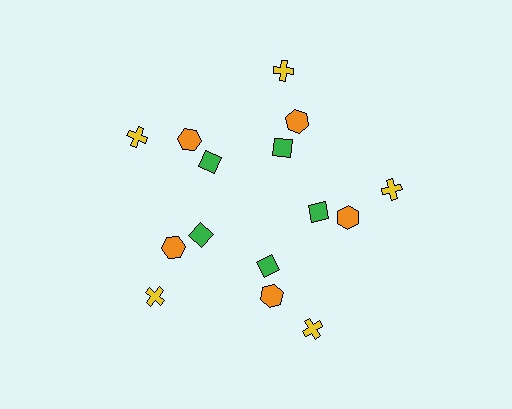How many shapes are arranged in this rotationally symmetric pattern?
There are 15 shapes, arranged in 5 groups of 3.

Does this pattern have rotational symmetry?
Yes, this pattern has 5-fold rotational symmetry. It looks the same after rotating 72 degrees around the center.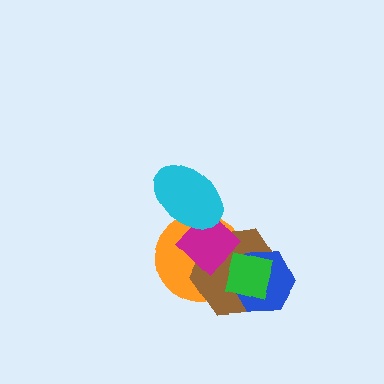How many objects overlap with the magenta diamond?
4 objects overlap with the magenta diamond.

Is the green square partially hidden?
Yes, it is partially covered by another shape.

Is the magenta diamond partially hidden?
Yes, it is partially covered by another shape.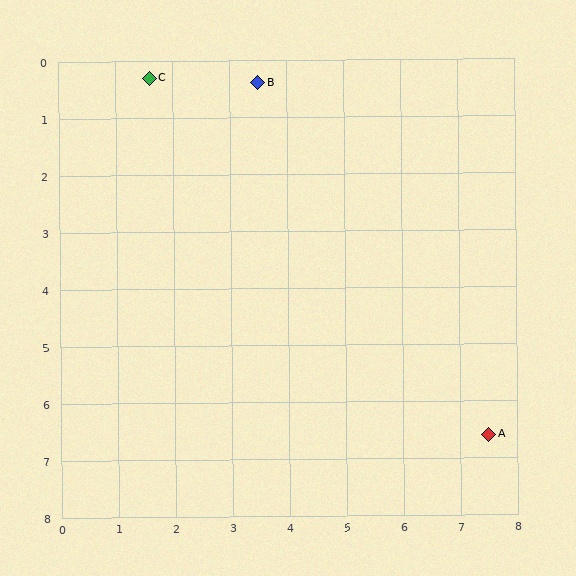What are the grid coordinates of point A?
Point A is at approximately (7.5, 6.6).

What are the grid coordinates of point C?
Point C is at approximately (1.6, 0.3).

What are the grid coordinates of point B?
Point B is at approximately (3.5, 0.4).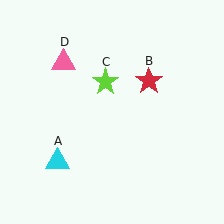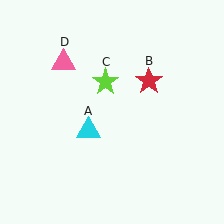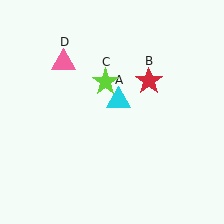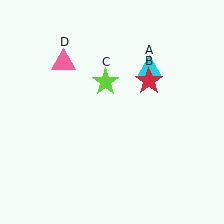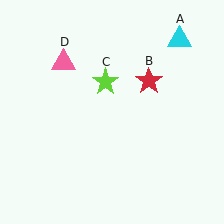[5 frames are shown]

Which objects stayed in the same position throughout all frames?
Red star (object B) and lime star (object C) and pink triangle (object D) remained stationary.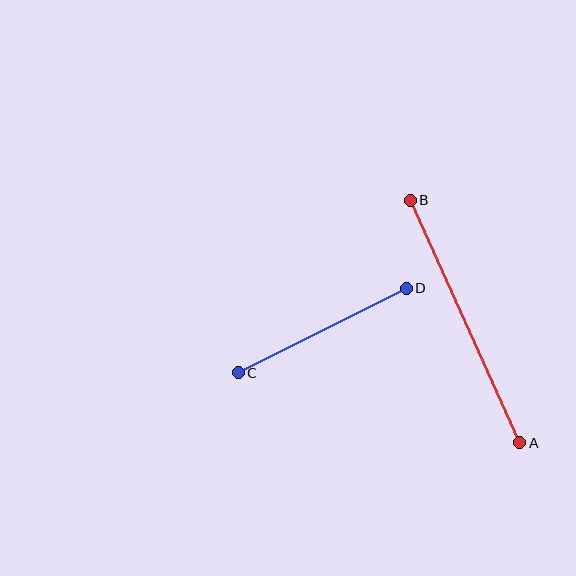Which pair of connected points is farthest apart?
Points A and B are farthest apart.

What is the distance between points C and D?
The distance is approximately 188 pixels.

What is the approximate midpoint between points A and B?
The midpoint is at approximately (465, 321) pixels.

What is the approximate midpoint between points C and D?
The midpoint is at approximately (322, 330) pixels.